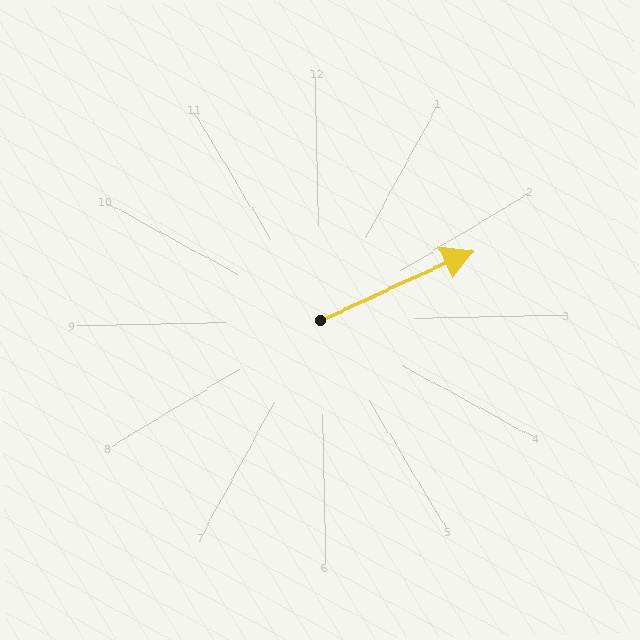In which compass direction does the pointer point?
Northeast.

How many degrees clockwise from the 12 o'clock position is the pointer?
Approximately 67 degrees.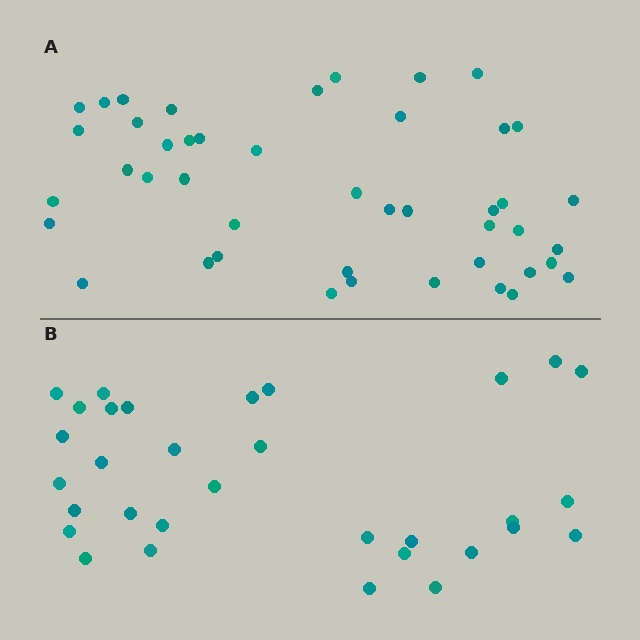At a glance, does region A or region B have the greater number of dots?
Region A (the top region) has more dots.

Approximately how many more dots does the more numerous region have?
Region A has approximately 15 more dots than region B.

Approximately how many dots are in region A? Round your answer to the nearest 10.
About 40 dots. (The exact count is 45, which rounds to 40.)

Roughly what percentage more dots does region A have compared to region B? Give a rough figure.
About 40% more.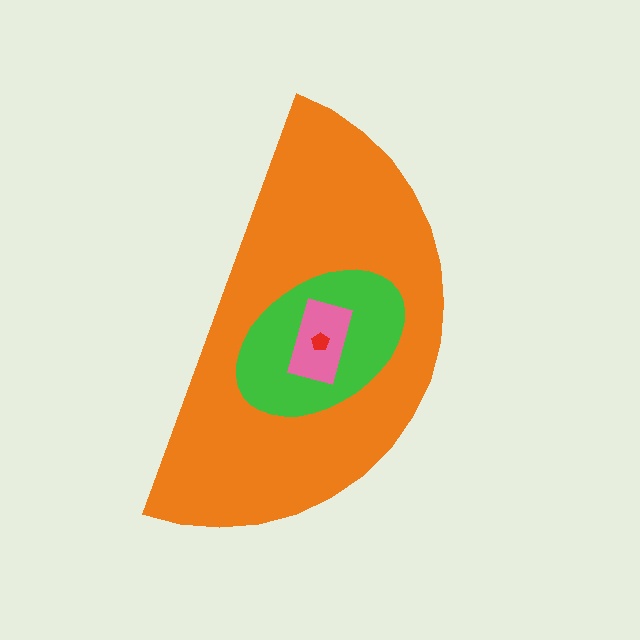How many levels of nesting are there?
4.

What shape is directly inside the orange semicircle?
The green ellipse.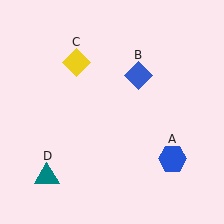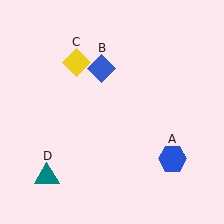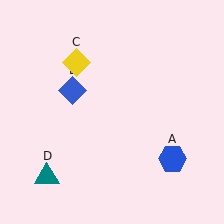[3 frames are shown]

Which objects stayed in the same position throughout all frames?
Blue hexagon (object A) and yellow diamond (object C) and teal triangle (object D) remained stationary.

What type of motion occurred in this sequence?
The blue diamond (object B) rotated counterclockwise around the center of the scene.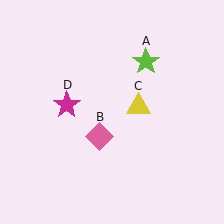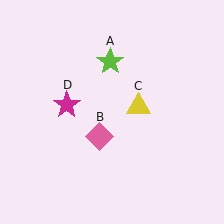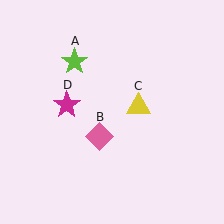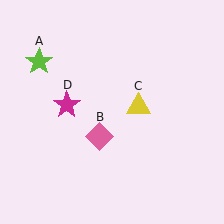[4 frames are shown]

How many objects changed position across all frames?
1 object changed position: lime star (object A).